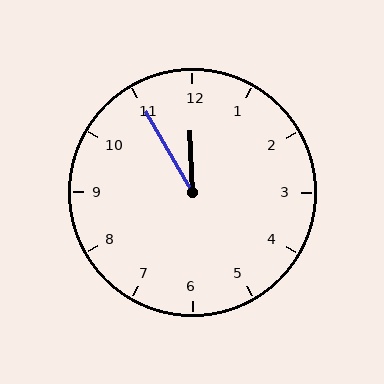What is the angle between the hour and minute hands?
Approximately 28 degrees.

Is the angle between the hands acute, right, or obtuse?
It is acute.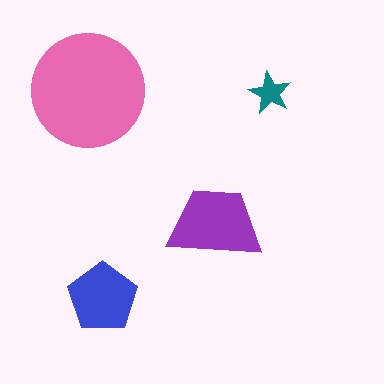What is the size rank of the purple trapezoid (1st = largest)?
2nd.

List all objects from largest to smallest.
The pink circle, the purple trapezoid, the blue pentagon, the teal star.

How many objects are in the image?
There are 4 objects in the image.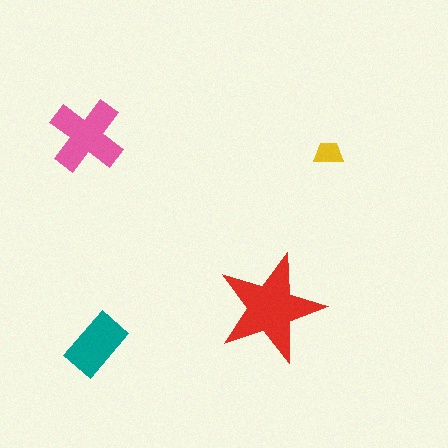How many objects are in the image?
There are 4 objects in the image.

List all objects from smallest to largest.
The yellow trapezoid, the teal rectangle, the pink cross, the red star.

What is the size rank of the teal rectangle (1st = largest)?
3rd.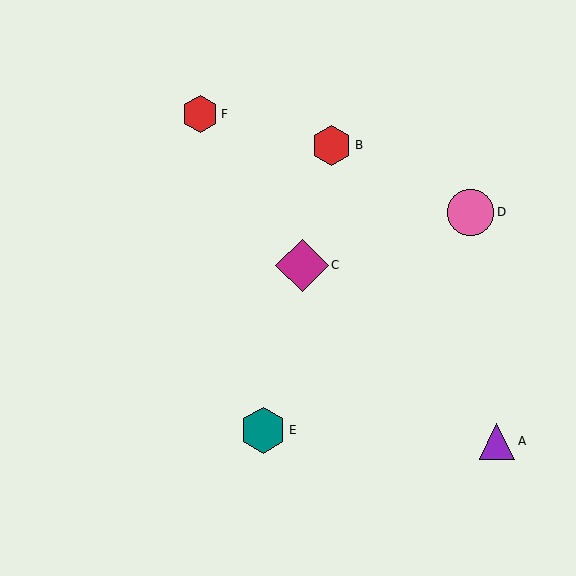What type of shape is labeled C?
Shape C is a magenta diamond.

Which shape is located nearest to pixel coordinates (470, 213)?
The pink circle (labeled D) at (471, 212) is nearest to that location.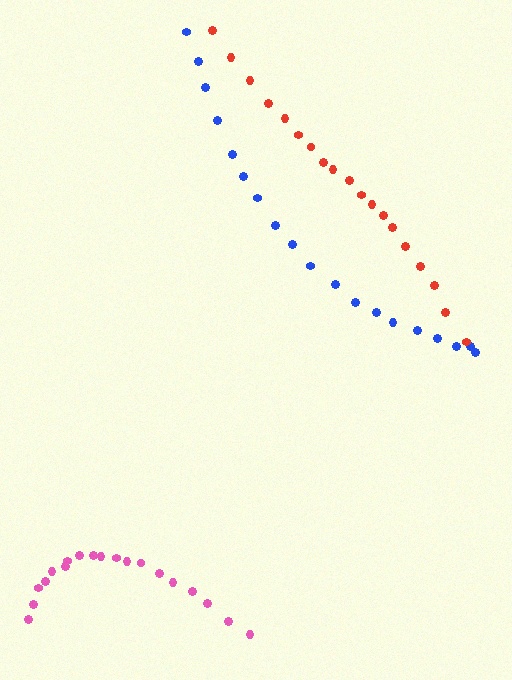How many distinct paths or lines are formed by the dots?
There are 3 distinct paths.